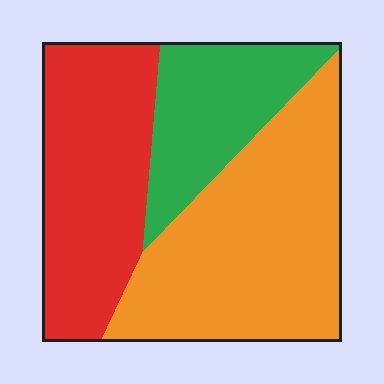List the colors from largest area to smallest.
From largest to smallest: orange, red, green.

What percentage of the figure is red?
Red covers roughly 35% of the figure.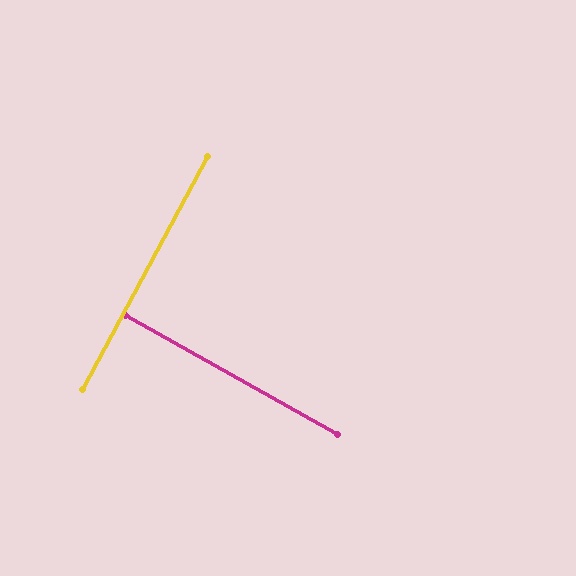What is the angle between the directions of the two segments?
Approximately 89 degrees.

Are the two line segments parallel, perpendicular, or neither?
Perpendicular — they meet at approximately 89°.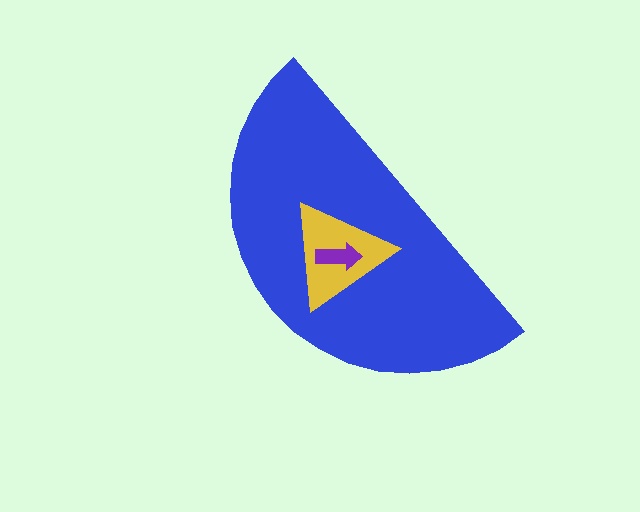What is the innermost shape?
The purple arrow.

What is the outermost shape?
The blue semicircle.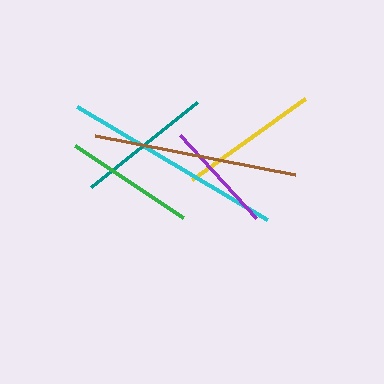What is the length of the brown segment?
The brown segment is approximately 204 pixels long.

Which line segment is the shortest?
The purple line is the shortest at approximately 112 pixels.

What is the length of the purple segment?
The purple segment is approximately 112 pixels long.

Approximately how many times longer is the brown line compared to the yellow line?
The brown line is approximately 1.5 times the length of the yellow line.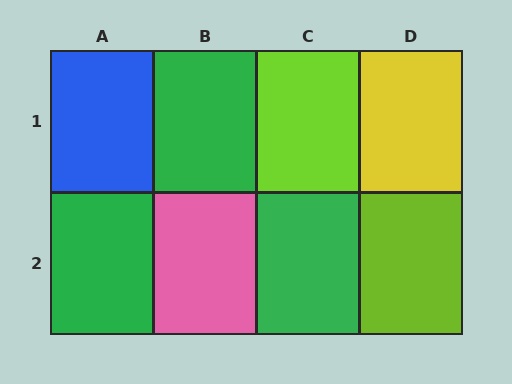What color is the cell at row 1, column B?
Green.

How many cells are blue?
1 cell is blue.